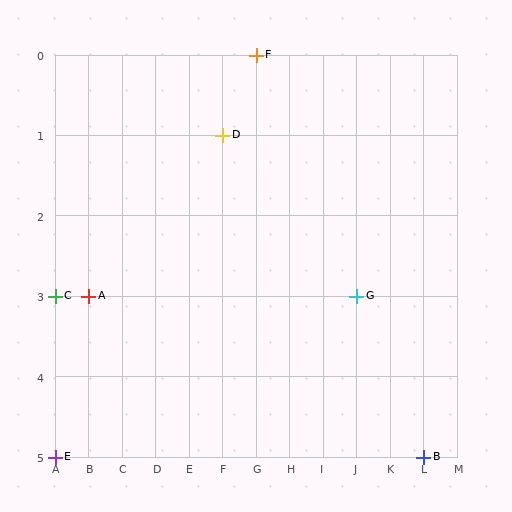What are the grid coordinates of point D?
Point D is at grid coordinates (F, 1).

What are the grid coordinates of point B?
Point B is at grid coordinates (L, 5).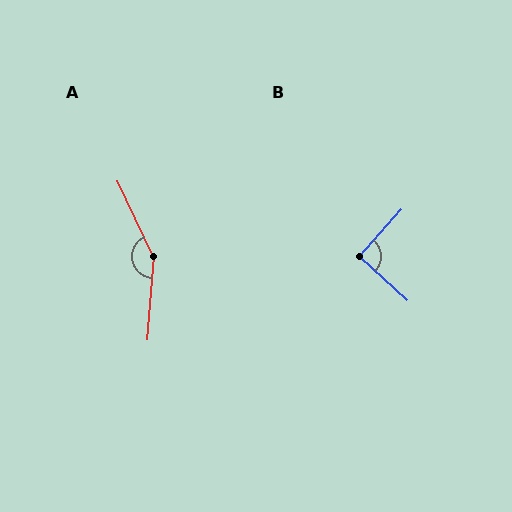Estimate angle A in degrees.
Approximately 150 degrees.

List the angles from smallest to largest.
B (90°), A (150°).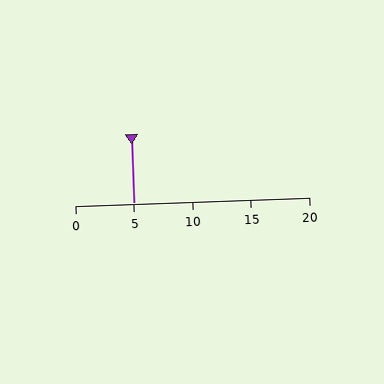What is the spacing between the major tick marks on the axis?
The major ticks are spaced 5 apart.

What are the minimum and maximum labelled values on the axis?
The axis runs from 0 to 20.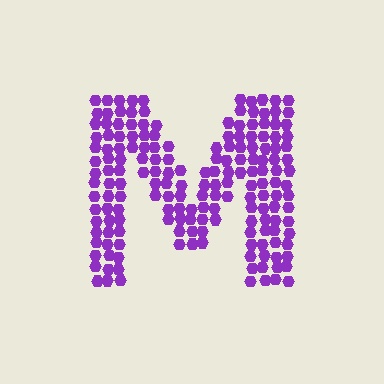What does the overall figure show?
The overall figure shows the letter M.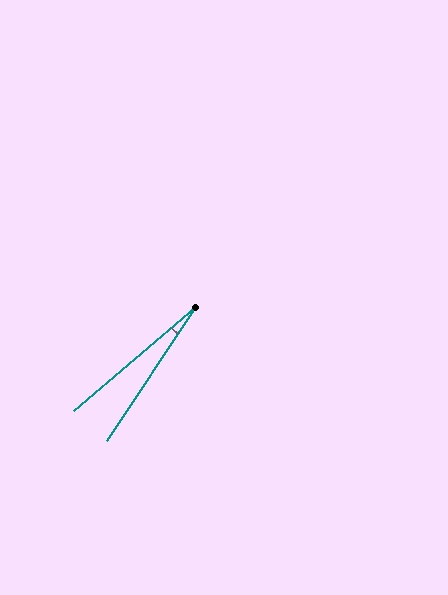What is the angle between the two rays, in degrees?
Approximately 16 degrees.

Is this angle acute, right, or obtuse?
It is acute.